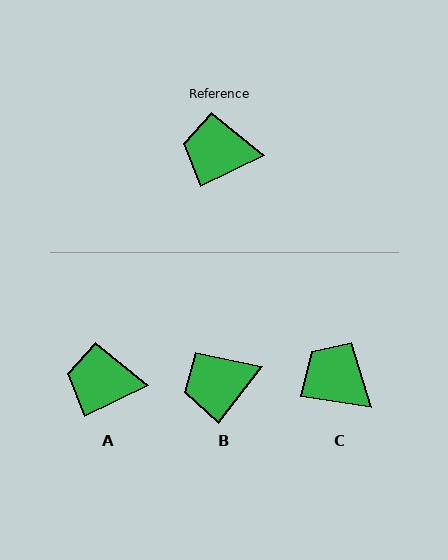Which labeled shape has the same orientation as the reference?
A.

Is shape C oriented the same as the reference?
No, it is off by about 35 degrees.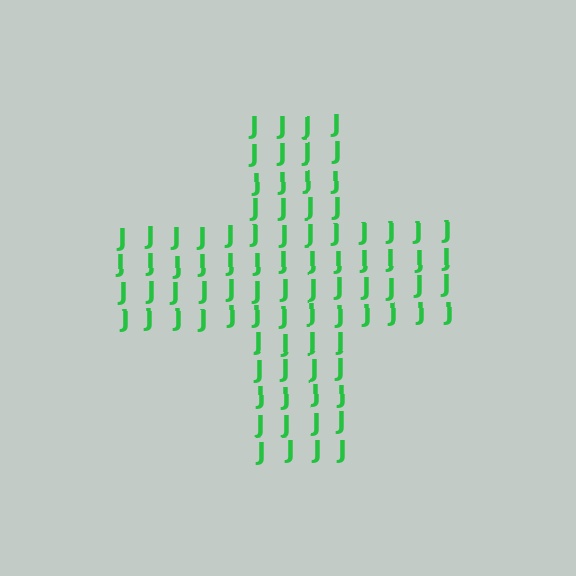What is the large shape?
The large shape is a cross.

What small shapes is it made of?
It is made of small letter J's.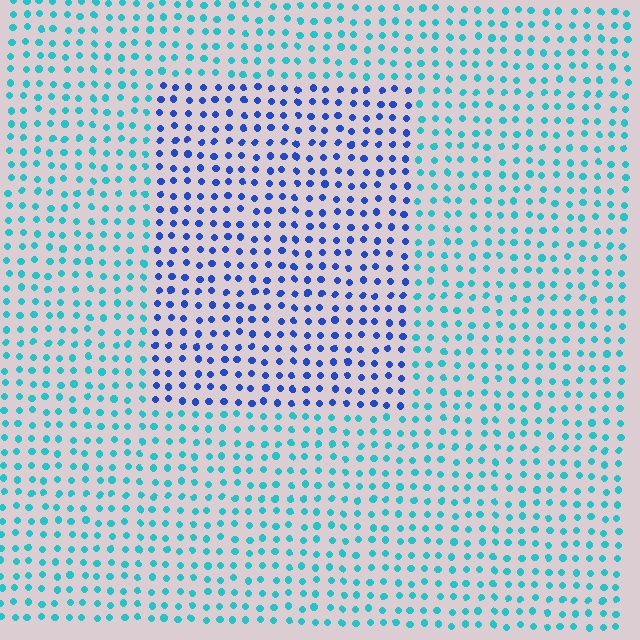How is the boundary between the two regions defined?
The boundary is defined purely by a slight shift in hue (about 45 degrees). Spacing, size, and orientation are identical on both sides.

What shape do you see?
I see a rectangle.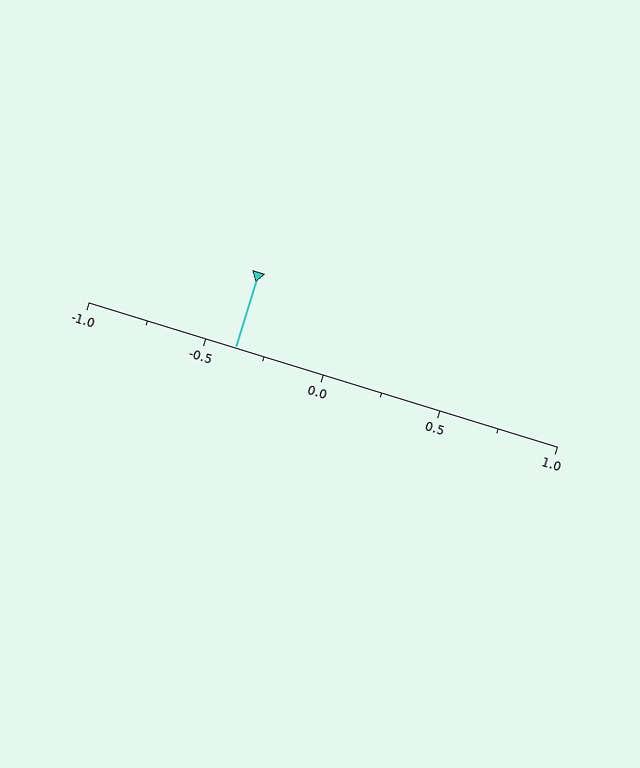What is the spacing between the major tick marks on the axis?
The major ticks are spaced 0.5 apart.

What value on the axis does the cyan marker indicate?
The marker indicates approximately -0.38.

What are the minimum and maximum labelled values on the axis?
The axis runs from -1.0 to 1.0.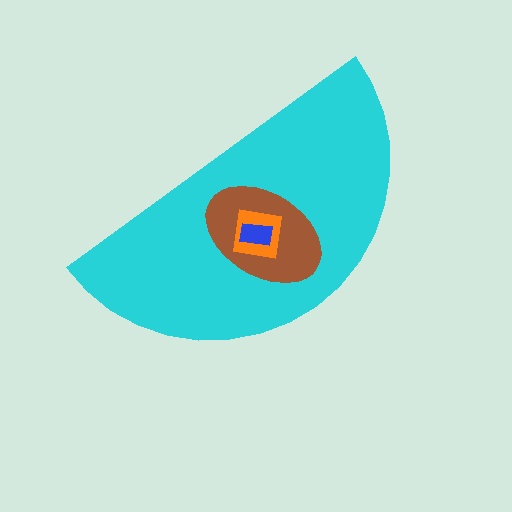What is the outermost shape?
The cyan semicircle.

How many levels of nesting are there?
4.